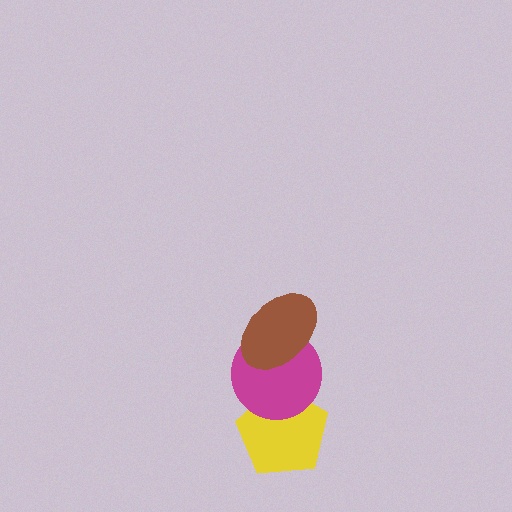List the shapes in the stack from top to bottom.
From top to bottom: the brown ellipse, the magenta circle, the yellow pentagon.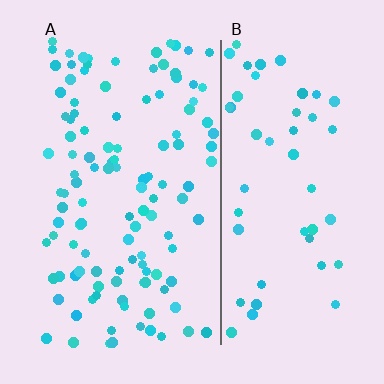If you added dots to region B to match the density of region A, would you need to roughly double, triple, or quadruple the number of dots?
Approximately double.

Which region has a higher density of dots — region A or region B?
A (the left).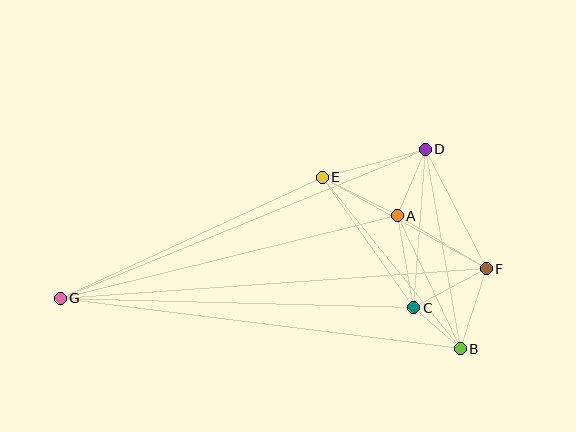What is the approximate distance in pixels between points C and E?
The distance between C and E is approximately 159 pixels.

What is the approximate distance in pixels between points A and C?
The distance between A and C is approximately 94 pixels.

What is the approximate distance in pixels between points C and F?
The distance between C and F is approximately 82 pixels.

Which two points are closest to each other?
Points B and C are closest to each other.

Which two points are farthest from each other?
Points F and G are farthest from each other.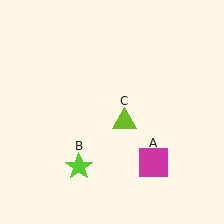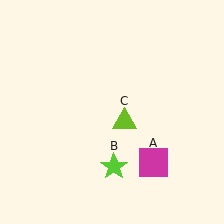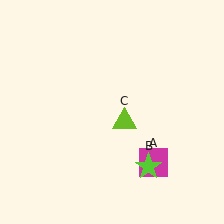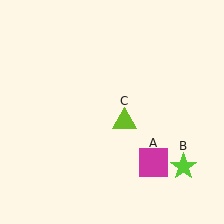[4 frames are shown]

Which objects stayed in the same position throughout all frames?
Magenta square (object A) and lime triangle (object C) remained stationary.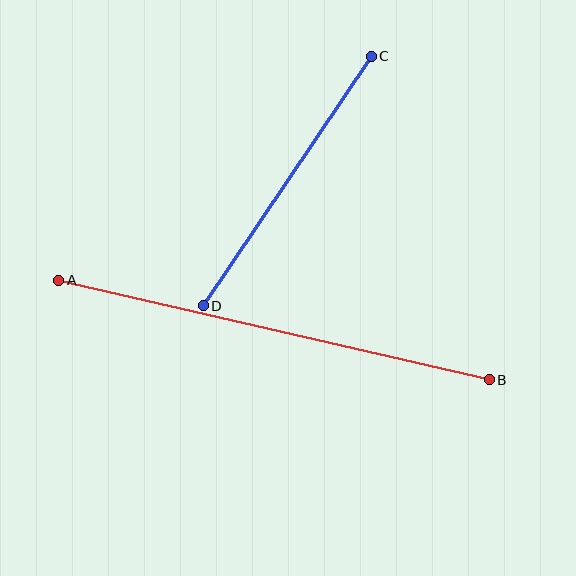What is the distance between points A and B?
The distance is approximately 442 pixels.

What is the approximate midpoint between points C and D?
The midpoint is at approximately (287, 181) pixels.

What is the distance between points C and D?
The distance is approximately 301 pixels.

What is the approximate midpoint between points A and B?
The midpoint is at approximately (274, 330) pixels.